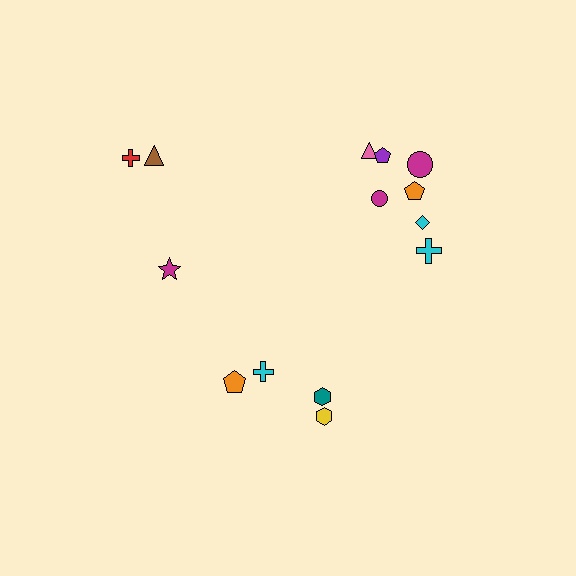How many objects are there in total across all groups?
There are 14 objects.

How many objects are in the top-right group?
There are 7 objects.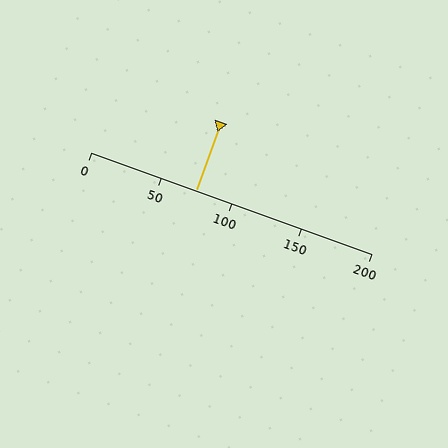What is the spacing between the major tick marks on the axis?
The major ticks are spaced 50 apart.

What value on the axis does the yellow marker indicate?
The marker indicates approximately 75.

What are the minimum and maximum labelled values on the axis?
The axis runs from 0 to 200.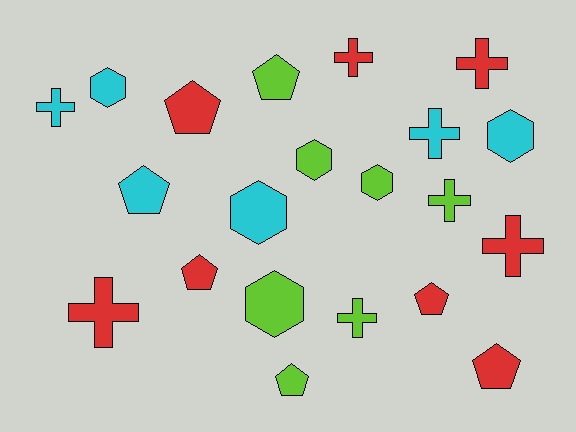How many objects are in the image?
There are 21 objects.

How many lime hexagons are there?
There are 3 lime hexagons.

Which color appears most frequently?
Red, with 8 objects.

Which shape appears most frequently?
Cross, with 8 objects.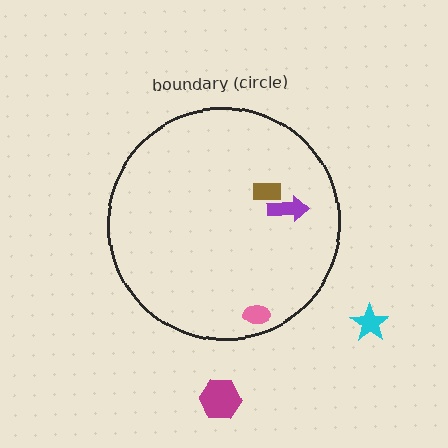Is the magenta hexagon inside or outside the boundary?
Outside.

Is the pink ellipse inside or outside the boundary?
Inside.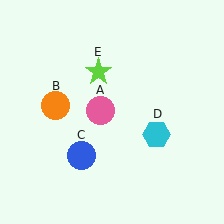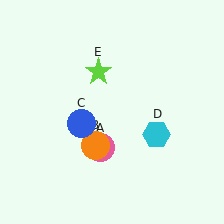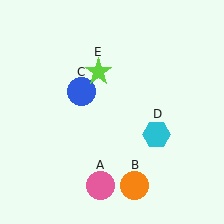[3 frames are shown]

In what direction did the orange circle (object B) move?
The orange circle (object B) moved down and to the right.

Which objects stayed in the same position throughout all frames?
Cyan hexagon (object D) and lime star (object E) remained stationary.